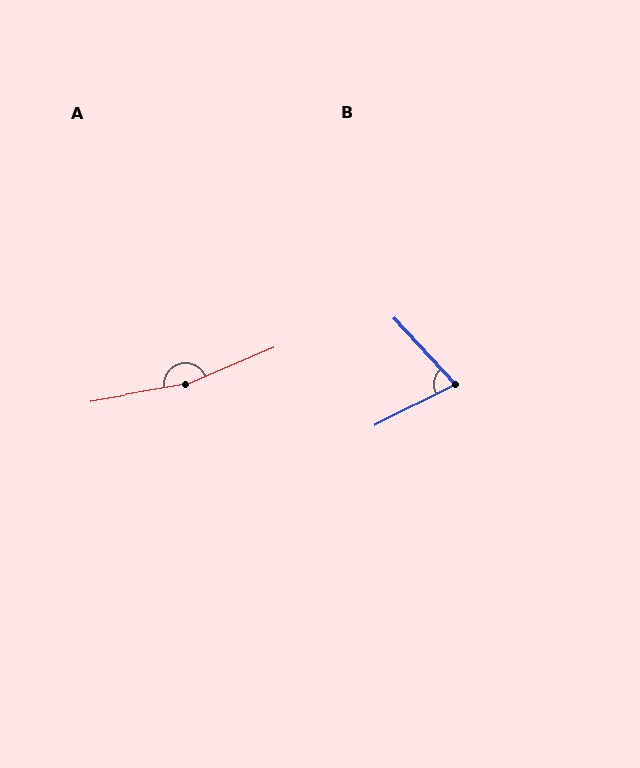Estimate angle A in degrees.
Approximately 167 degrees.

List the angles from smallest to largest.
B (74°), A (167°).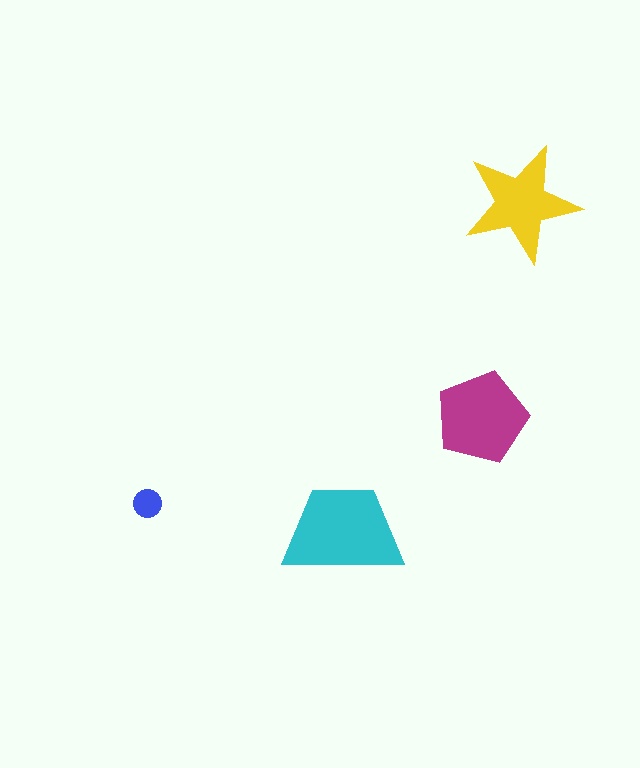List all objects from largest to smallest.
The cyan trapezoid, the magenta pentagon, the yellow star, the blue circle.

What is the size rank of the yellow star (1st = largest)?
3rd.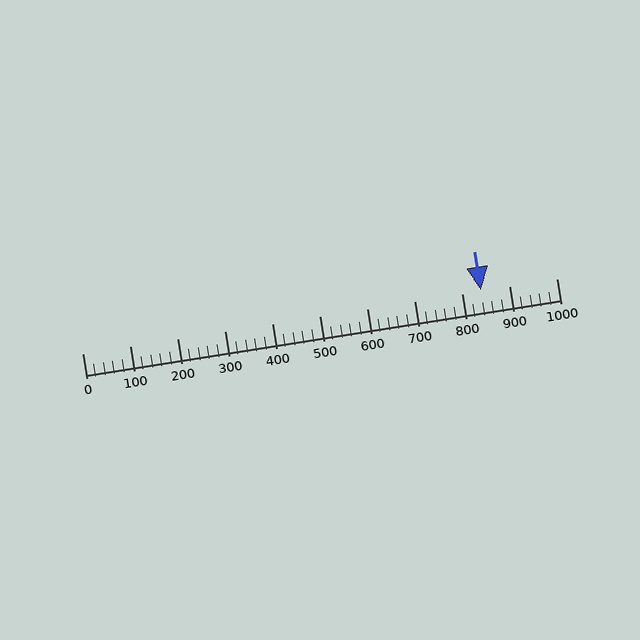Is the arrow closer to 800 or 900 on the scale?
The arrow is closer to 800.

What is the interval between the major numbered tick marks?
The major tick marks are spaced 100 units apart.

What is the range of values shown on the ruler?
The ruler shows values from 0 to 1000.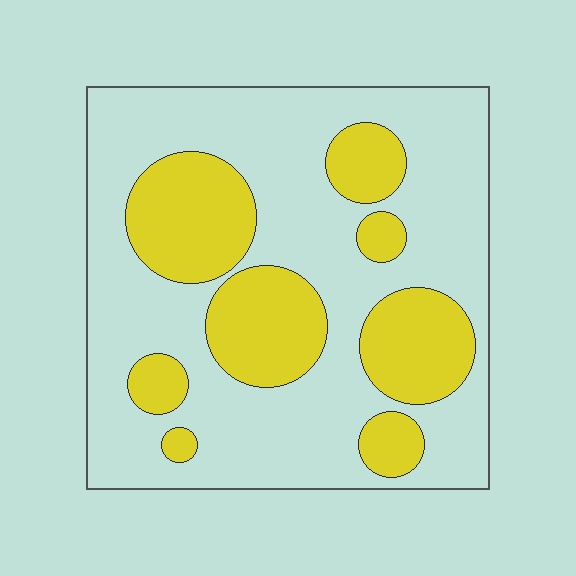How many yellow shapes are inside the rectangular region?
8.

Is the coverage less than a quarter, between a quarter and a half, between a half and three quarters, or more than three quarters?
Between a quarter and a half.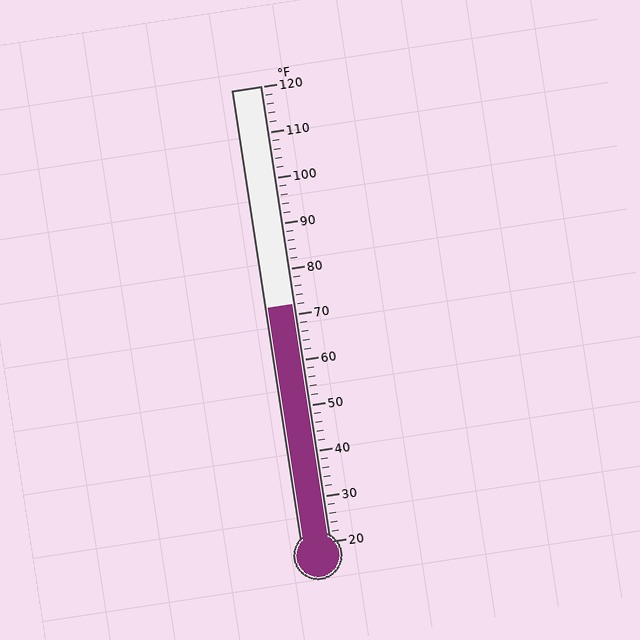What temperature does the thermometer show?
The thermometer shows approximately 72°F.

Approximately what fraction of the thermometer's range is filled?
The thermometer is filled to approximately 50% of its range.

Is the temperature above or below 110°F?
The temperature is below 110°F.